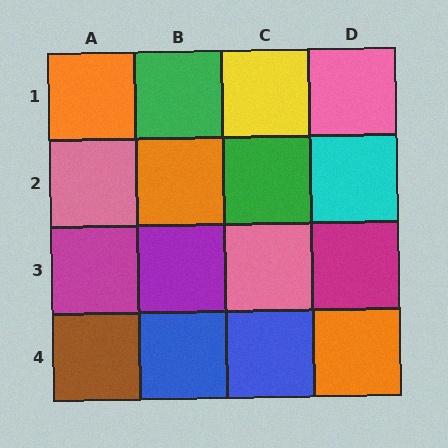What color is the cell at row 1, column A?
Orange.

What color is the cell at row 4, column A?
Brown.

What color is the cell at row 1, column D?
Pink.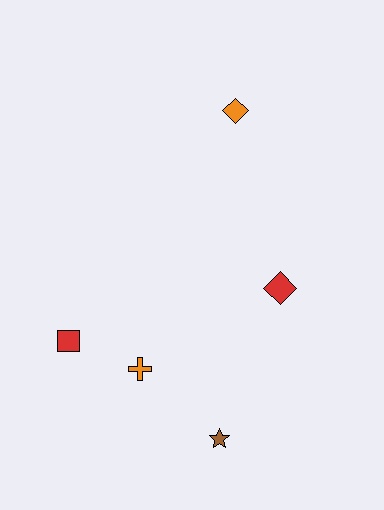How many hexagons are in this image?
There are no hexagons.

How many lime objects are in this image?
There are no lime objects.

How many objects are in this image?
There are 5 objects.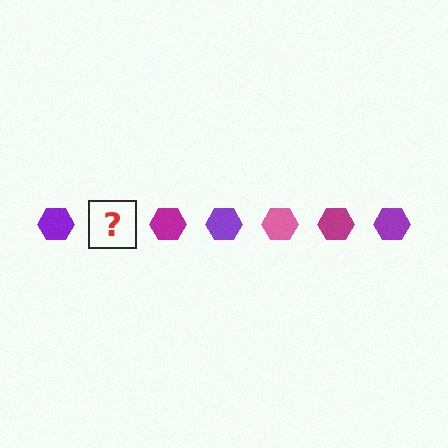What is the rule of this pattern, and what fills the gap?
The rule is that the pattern cycles through purple, pink, magenta hexagons. The gap should be filled with a pink hexagon.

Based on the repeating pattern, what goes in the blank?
The blank should be a pink hexagon.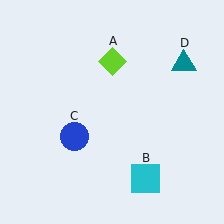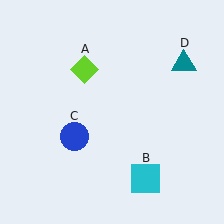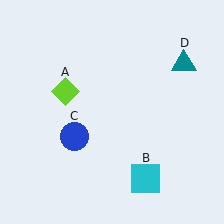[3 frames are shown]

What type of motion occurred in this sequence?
The lime diamond (object A) rotated counterclockwise around the center of the scene.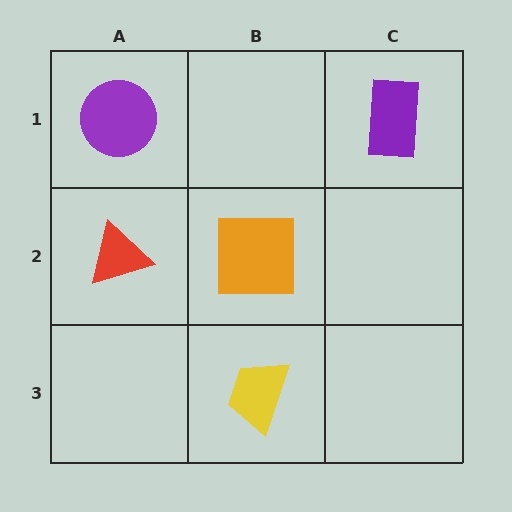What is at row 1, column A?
A purple circle.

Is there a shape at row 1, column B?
No, that cell is empty.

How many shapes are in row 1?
2 shapes.